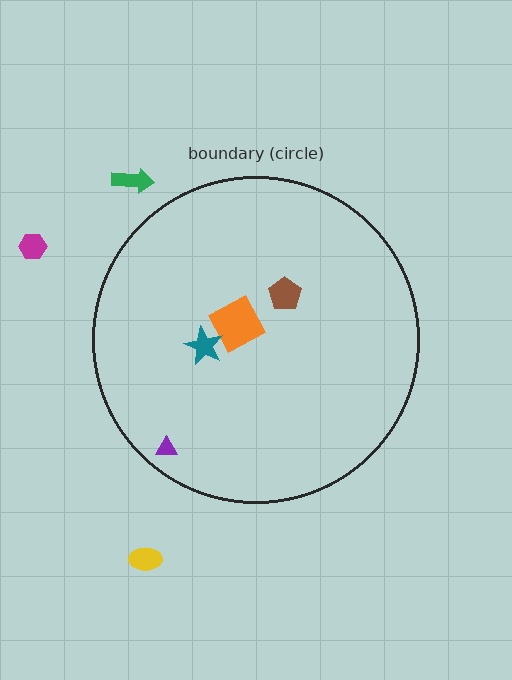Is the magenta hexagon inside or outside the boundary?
Outside.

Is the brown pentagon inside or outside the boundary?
Inside.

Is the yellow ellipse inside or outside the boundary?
Outside.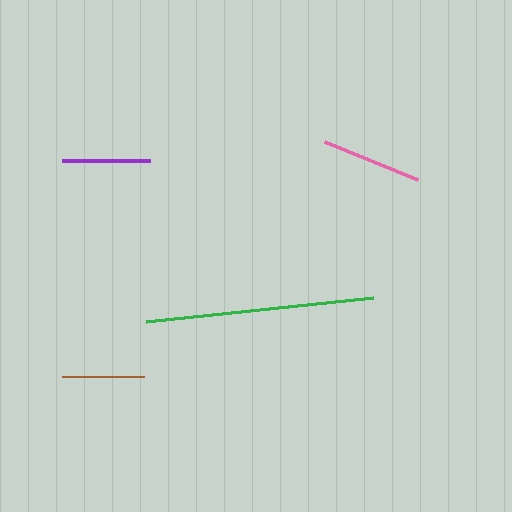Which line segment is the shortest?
The brown line is the shortest at approximately 82 pixels.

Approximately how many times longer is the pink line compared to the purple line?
The pink line is approximately 1.1 times the length of the purple line.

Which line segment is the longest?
The green line is the longest at approximately 228 pixels.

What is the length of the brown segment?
The brown segment is approximately 82 pixels long.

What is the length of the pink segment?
The pink segment is approximately 101 pixels long.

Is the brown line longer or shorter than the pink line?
The pink line is longer than the brown line.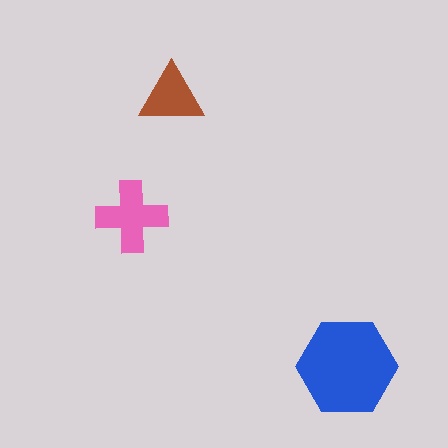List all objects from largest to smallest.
The blue hexagon, the pink cross, the brown triangle.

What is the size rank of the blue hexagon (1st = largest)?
1st.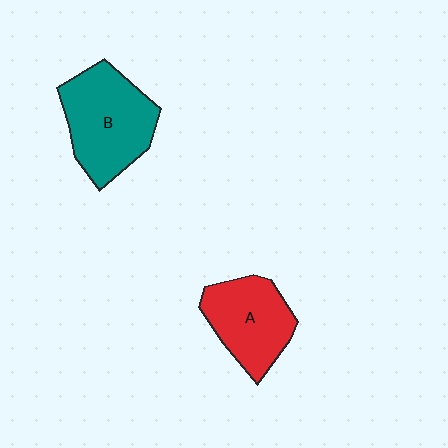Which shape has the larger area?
Shape B (teal).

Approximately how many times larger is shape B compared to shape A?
Approximately 1.3 times.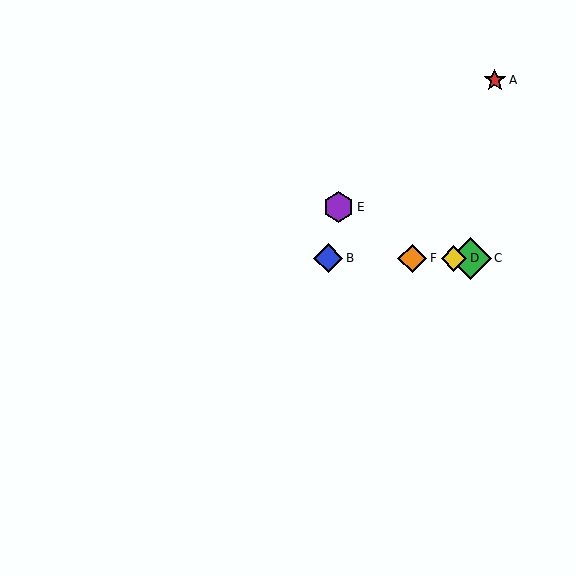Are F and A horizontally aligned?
No, F is at y≈258 and A is at y≈80.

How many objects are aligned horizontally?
4 objects (B, C, D, F) are aligned horizontally.